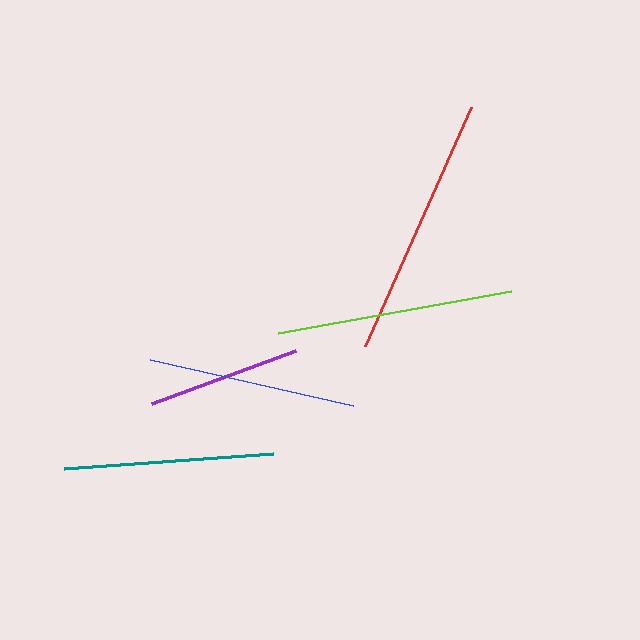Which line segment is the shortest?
The purple line is the shortest at approximately 154 pixels.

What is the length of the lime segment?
The lime segment is approximately 237 pixels long.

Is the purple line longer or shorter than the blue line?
The blue line is longer than the purple line.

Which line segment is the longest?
The red line is the longest at approximately 261 pixels.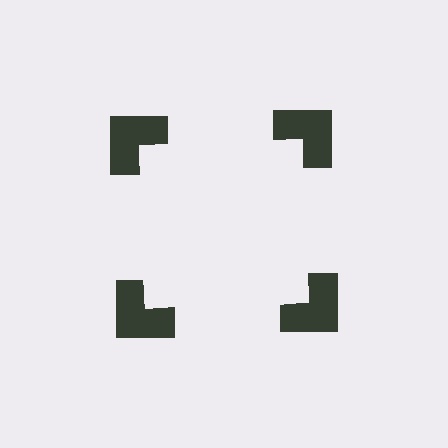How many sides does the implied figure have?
4 sides.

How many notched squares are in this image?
There are 4 — one at each vertex of the illusory square.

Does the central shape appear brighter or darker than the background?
It typically appears slightly brighter than the background, even though no actual brightness change is drawn.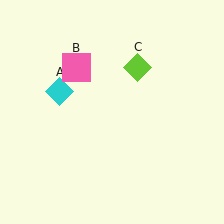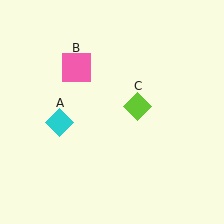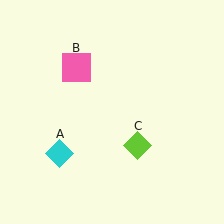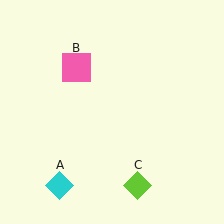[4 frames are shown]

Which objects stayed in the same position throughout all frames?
Pink square (object B) remained stationary.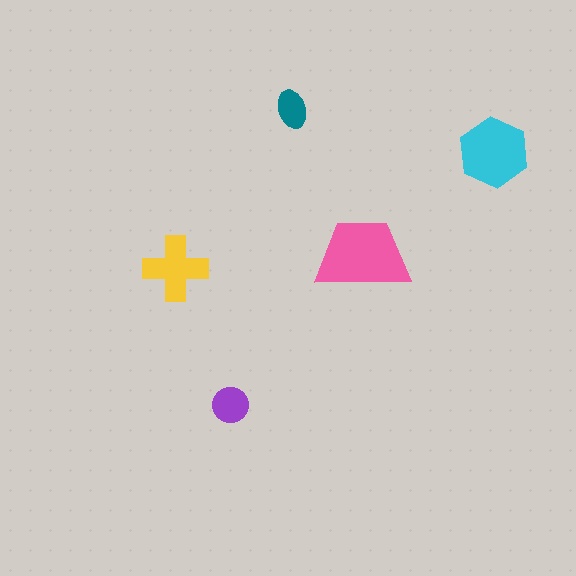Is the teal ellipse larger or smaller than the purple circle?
Smaller.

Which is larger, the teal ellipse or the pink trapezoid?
The pink trapezoid.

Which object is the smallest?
The teal ellipse.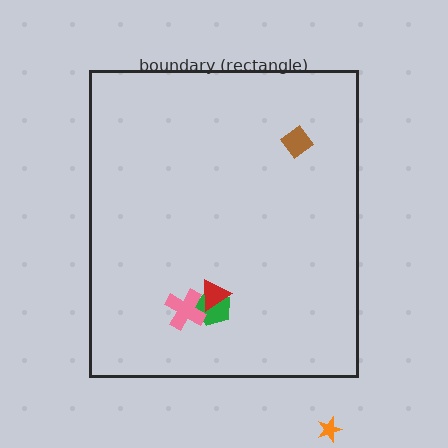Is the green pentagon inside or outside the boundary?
Inside.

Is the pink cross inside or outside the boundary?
Inside.